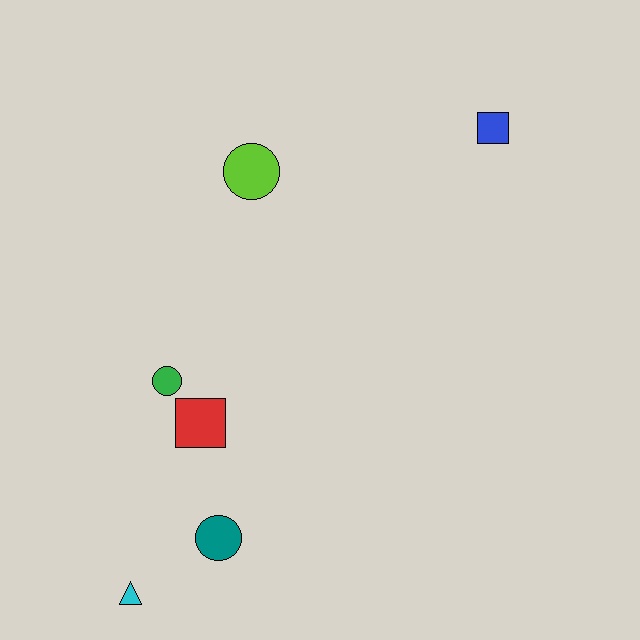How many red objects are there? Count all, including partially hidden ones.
There is 1 red object.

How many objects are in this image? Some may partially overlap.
There are 6 objects.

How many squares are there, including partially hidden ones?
There are 2 squares.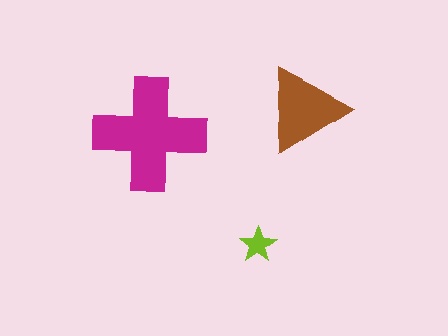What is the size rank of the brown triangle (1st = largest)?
2nd.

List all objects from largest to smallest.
The magenta cross, the brown triangle, the lime star.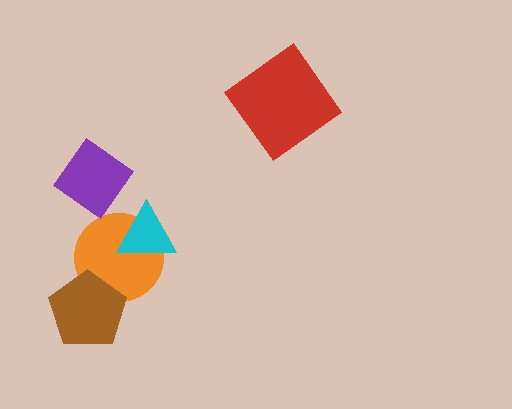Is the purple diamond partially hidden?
No, no other shape covers it.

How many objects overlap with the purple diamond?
0 objects overlap with the purple diamond.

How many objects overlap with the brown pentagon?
1 object overlaps with the brown pentagon.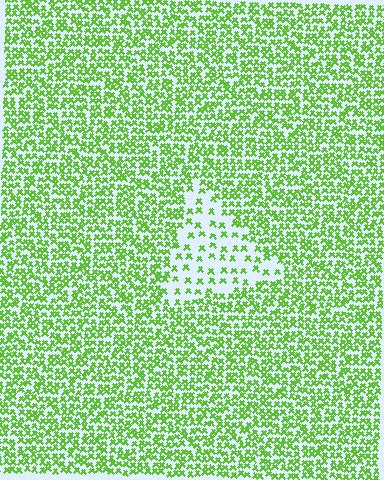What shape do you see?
I see a triangle.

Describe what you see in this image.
The image contains small lime elements arranged at two different densities. A triangle-shaped region is visible where the elements are less densely packed than the surrounding area.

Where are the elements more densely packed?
The elements are more densely packed outside the triangle boundary.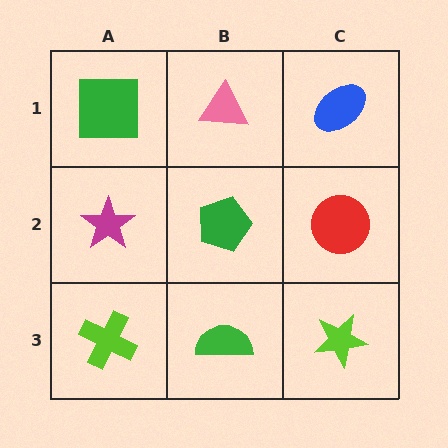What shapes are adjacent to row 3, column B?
A green pentagon (row 2, column B), a lime cross (row 3, column A), a lime star (row 3, column C).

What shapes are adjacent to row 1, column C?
A red circle (row 2, column C), a pink triangle (row 1, column B).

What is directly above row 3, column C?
A red circle.